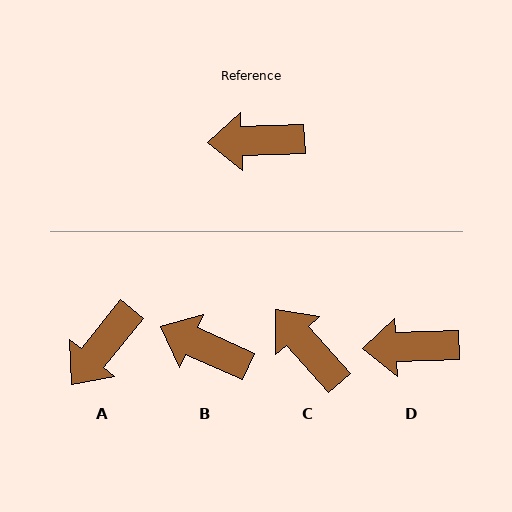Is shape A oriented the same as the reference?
No, it is off by about 49 degrees.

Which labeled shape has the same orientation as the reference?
D.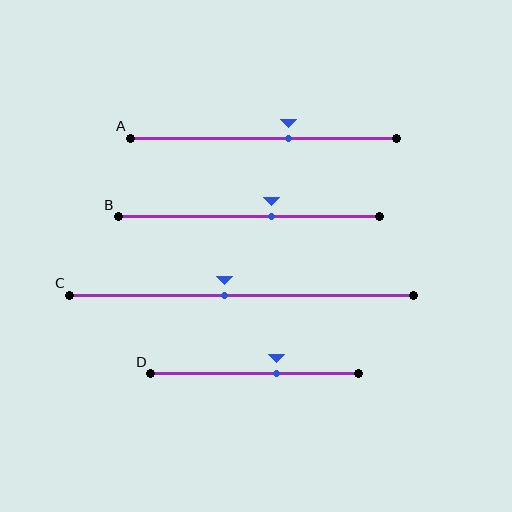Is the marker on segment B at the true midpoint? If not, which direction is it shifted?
No, the marker on segment B is shifted to the right by about 8% of the segment length.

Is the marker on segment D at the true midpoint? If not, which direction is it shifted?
No, the marker on segment D is shifted to the right by about 10% of the segment length.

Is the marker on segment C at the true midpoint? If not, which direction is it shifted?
No, the marker on segment C is shifted to the left by about 5% of the segment length.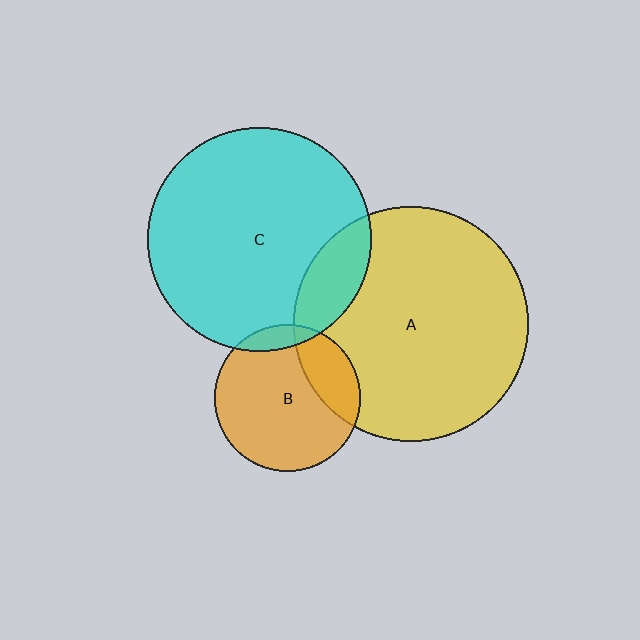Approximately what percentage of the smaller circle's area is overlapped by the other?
Approximately 10%.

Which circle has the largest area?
Circle A (yellow).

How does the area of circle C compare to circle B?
Approximately 2.3 times.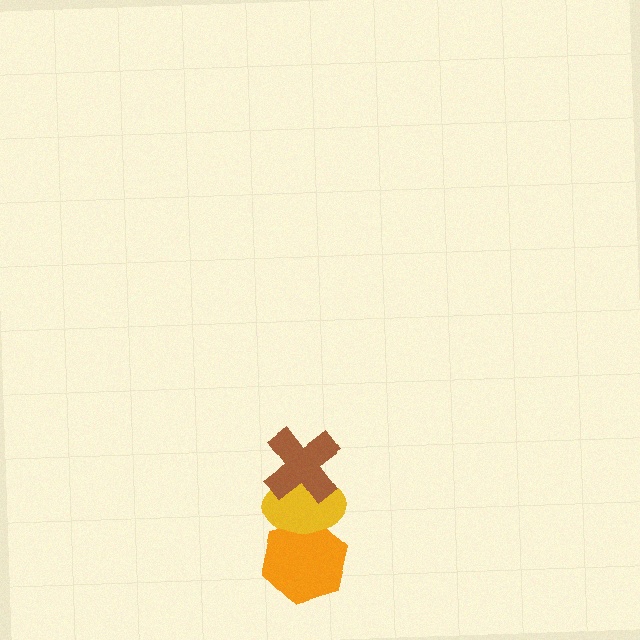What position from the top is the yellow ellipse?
The yellow ellipse is 2nd from the top.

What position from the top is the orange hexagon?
The orange hexagon is 3rd from the top.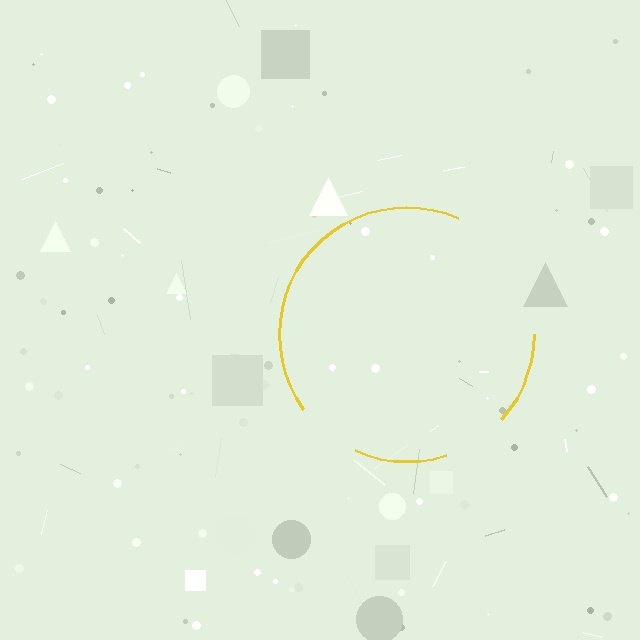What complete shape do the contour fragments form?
The contour fragments form a circle.